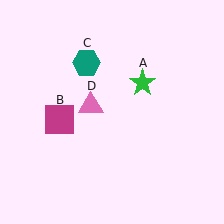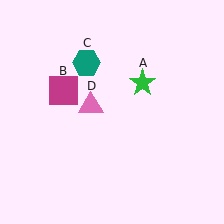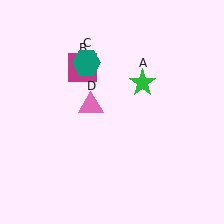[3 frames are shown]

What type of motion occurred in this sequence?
The magenta square (object B) rotated clockwise around the center of the scene.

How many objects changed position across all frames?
1 object changed position: magenta square (object B).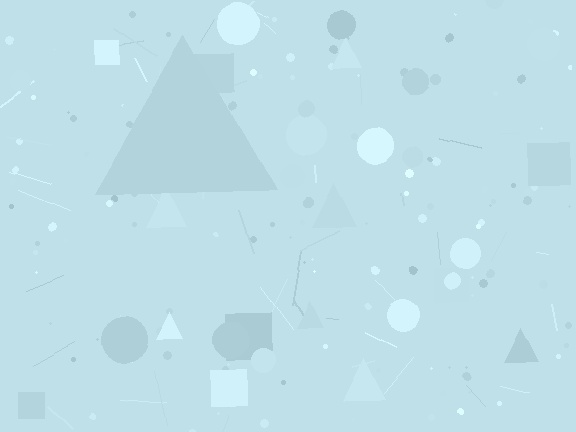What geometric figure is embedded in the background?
A triangle is embedded in the background.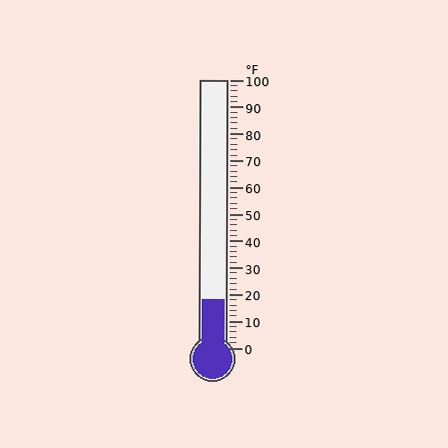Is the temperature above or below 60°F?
The temperature is below 60°F.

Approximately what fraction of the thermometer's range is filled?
The thermometer is filled to approximately 20% of its range.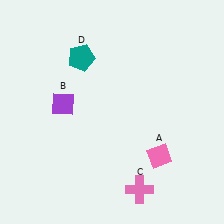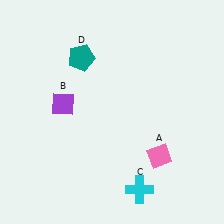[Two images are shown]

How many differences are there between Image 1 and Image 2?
There is 1 difference between the two images.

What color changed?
The cross (C) changed from pink in Image 1 to cyan in Image 2.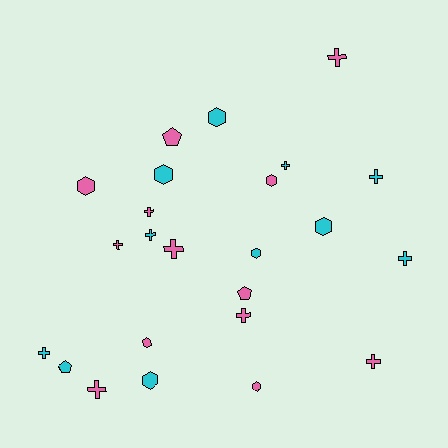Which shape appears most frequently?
Cross, with 12 objects.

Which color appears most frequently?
Pink, with 13 objects.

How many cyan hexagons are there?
There are 5 cyan hexagons.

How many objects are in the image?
There are 24 objects.